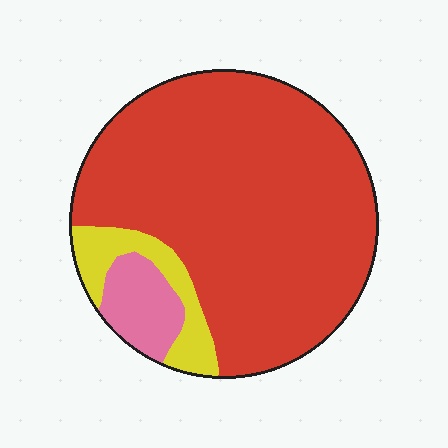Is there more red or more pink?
Red.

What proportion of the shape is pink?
Pink takes up less than a sixth of the shape.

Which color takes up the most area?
Red, at roughly 80%.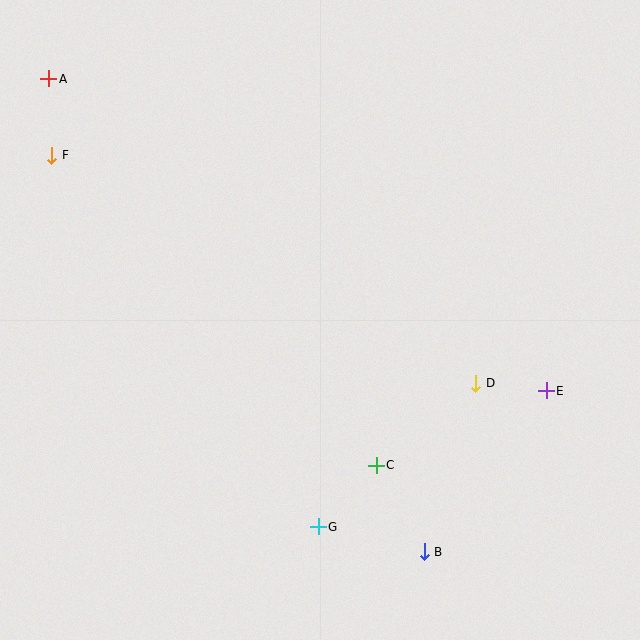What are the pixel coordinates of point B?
Point B is at (424, 552).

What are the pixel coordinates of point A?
Point A is at (49, 79).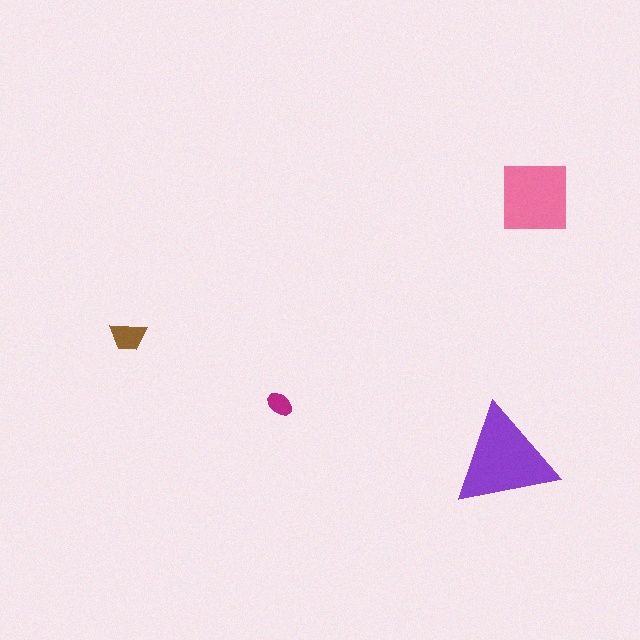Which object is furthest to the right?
The pink square is rightmost.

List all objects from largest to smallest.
The purple triangle, the pink square, the brown trapezoid, the magenta ellipse.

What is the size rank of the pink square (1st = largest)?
2nd.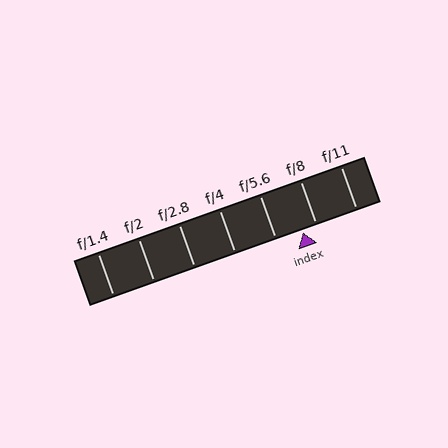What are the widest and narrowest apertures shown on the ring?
The widest aperture shown is f/1.4 and the narrowest is f/11.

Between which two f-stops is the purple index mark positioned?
The index mark is between f/5.6 and f/8.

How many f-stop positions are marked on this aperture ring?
There are 7 f-stop positions marked.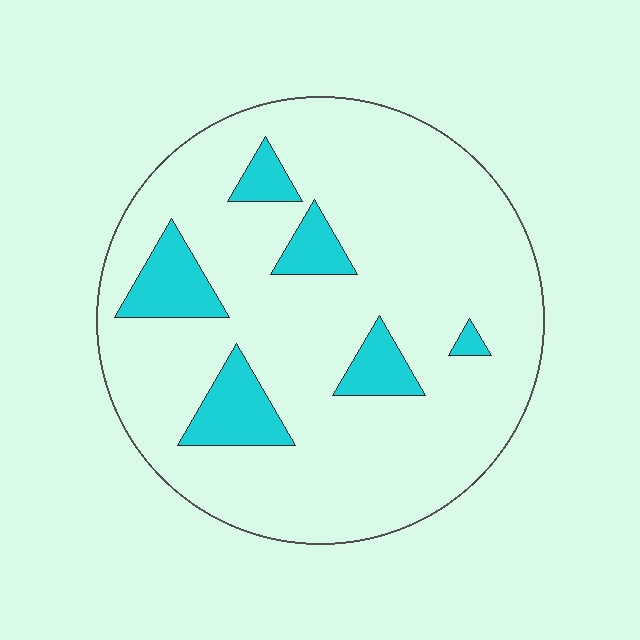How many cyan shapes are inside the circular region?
6.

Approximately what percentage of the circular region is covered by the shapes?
Approximately 15%.